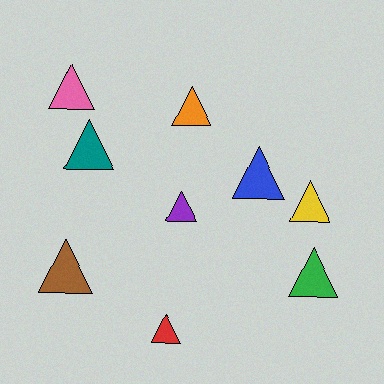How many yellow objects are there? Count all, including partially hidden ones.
There is 1 yellow object.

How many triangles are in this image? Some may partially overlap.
There are 9 triangles.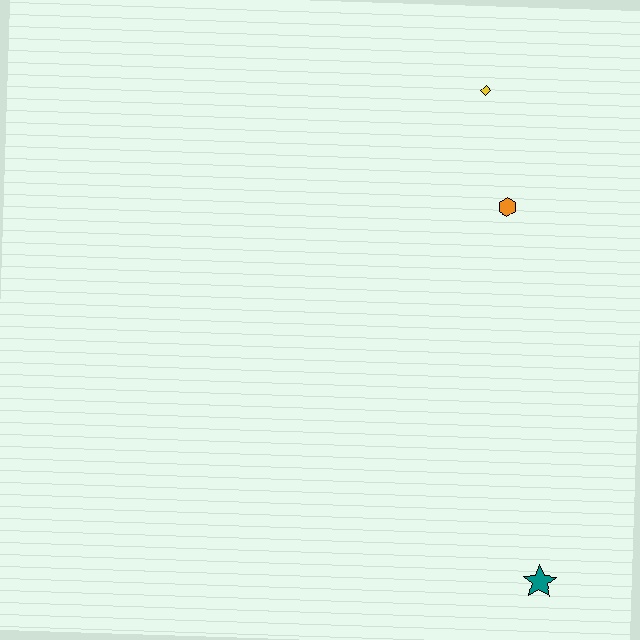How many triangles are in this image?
There are no triangles.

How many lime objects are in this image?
There are no lime objects.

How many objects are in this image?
There are 3 objects.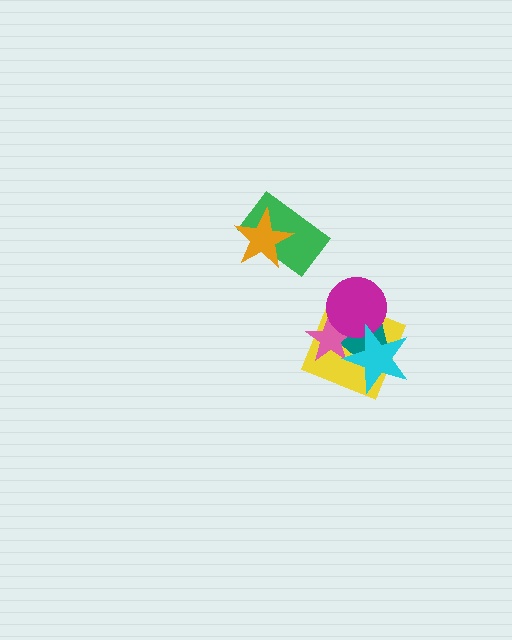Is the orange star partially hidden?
No, no other shape covers it.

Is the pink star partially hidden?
Yes, it is partially covered by another shape.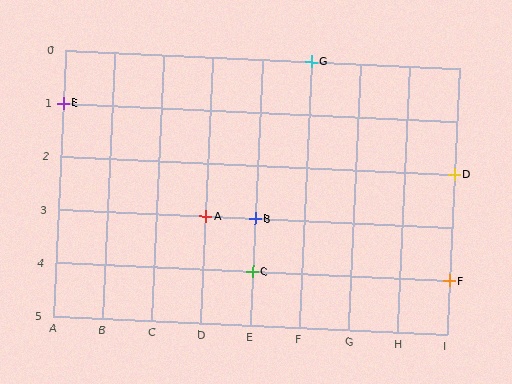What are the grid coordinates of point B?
Point B is at grid coordinates (E, 3).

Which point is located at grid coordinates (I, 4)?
Point F is at (I, 4).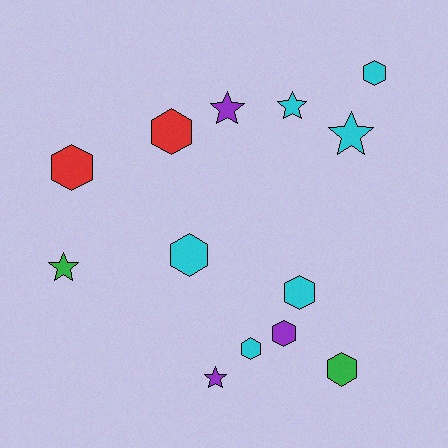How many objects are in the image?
There are 13 objects.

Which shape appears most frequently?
Hexagon, with 8 objects.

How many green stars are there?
There is 1 green star.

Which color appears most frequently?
Cyan, with 6 objects.